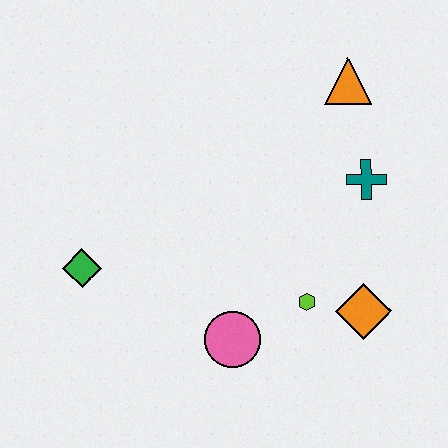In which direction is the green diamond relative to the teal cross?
The green diamond is to the left of the teal cross.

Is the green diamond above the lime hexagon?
Yes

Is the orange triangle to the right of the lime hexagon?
Yes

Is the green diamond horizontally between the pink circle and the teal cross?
No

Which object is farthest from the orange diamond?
The green diamond is farthest from the orange diamond.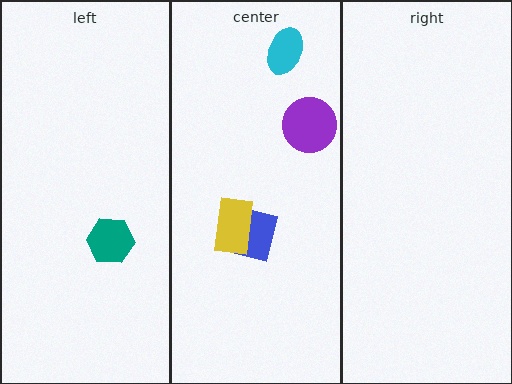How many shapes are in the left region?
1.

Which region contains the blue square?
The center region.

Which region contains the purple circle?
The center region.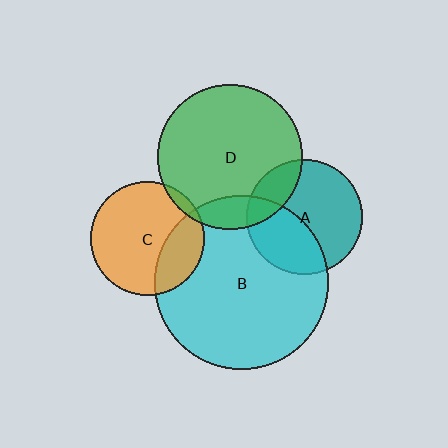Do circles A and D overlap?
Yes.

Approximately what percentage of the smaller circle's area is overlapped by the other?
Approximately 20%.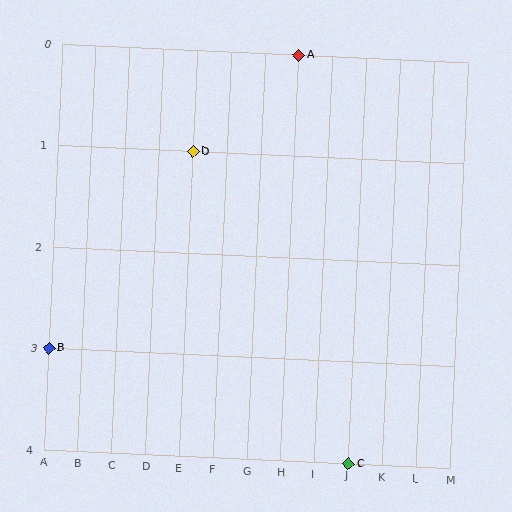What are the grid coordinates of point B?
Point B is at grid coordinates (A, 3).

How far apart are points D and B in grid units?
Points D and B are 4 columns and 2 rows apart (about 4.5 grid units diagonally).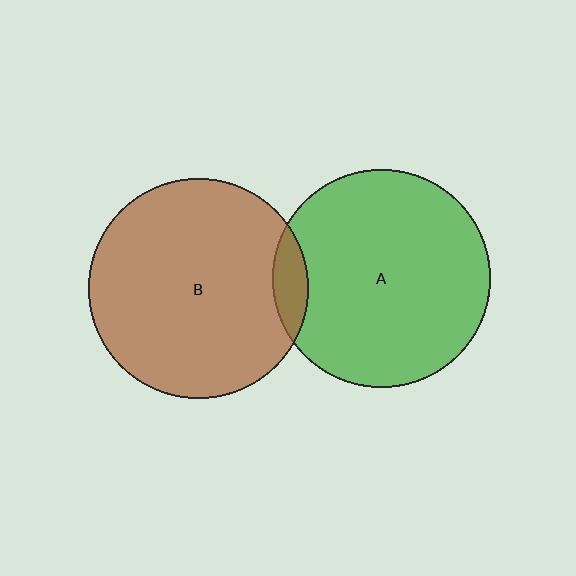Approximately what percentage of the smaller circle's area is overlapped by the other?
Approximately 10%.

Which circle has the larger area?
Circle B (brown).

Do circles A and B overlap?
Yes.